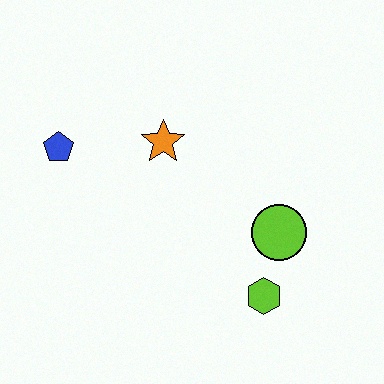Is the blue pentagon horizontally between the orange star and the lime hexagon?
No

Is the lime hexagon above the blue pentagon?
No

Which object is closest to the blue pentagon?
The orange star is closest to the blue pentagon.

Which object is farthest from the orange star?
The lime hexagon is farthest from the orange star.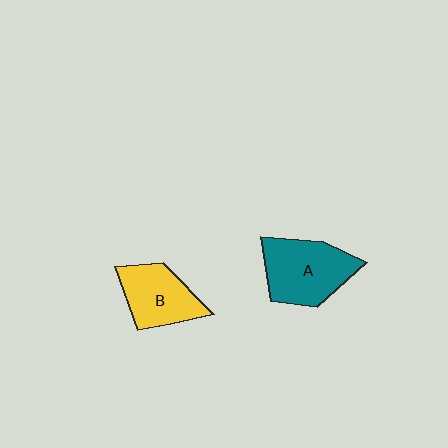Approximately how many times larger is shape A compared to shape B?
Approximately 1.3 times.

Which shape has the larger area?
Shape A (teal).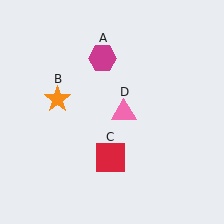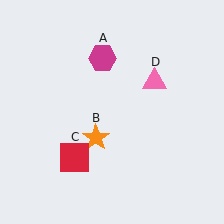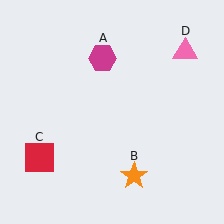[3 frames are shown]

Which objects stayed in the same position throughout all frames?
Magenta hexagon (object A) remained stationary.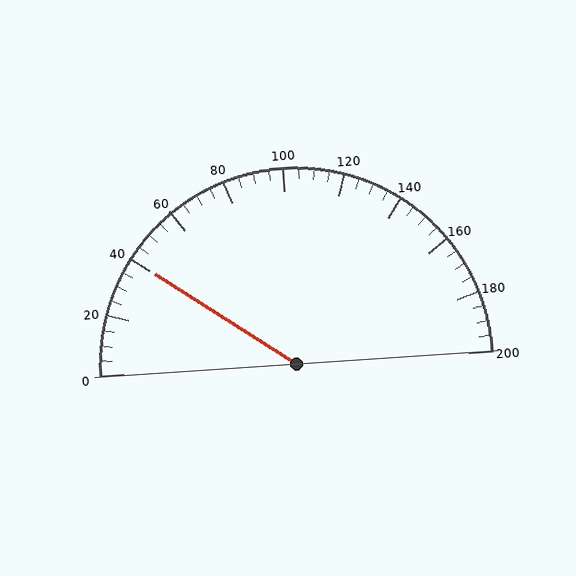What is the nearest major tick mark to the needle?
The nearest major tick mark is 40.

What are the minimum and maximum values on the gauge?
The gauge ranges from 0 to 200.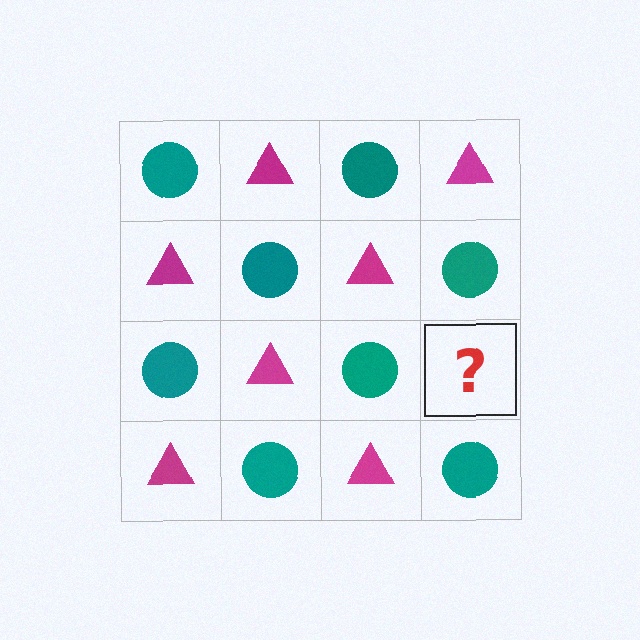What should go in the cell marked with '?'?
The missing cell should contain a magenta triangle.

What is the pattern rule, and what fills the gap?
The rule is that it alternates teal circle and magenta triangle in a checkerboard pattern. The gap should be filled with a magenta triangle.